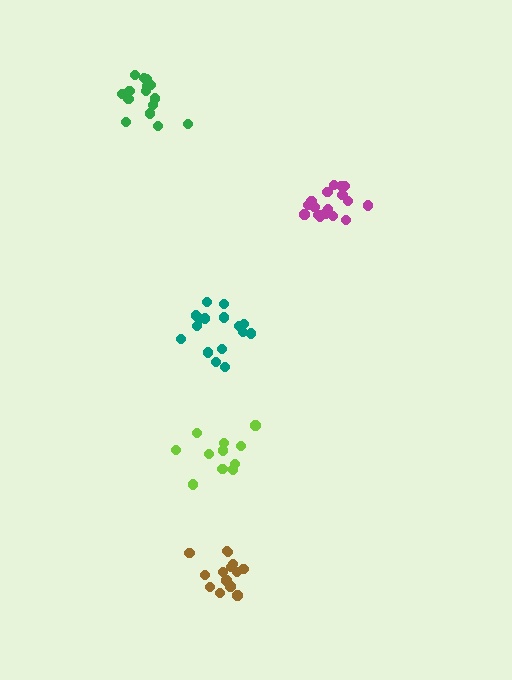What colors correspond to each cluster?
The clusters are colored: magenta, brown, green, teal, lime.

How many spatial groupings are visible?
There are 5 spatial groupings.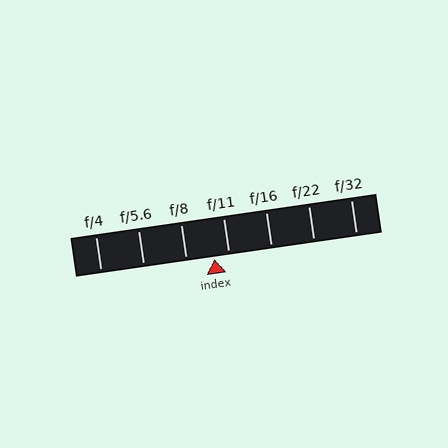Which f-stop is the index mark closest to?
The index mark is closest to f/11.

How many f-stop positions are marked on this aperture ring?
There are 7 f-stop positions marked.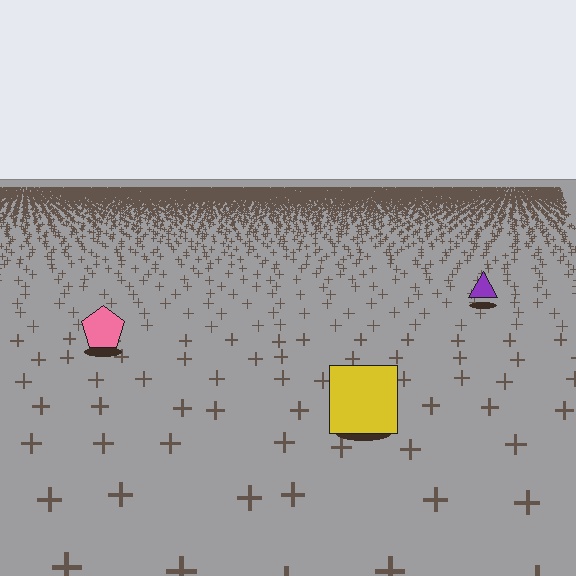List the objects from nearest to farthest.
From nearest to farthest: the yellow square, the pink pentagon, the purple triangle.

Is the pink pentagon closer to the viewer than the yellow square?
No. The yellow square is closer — you can tell from the texture gradient: the ground texture is coarser near it.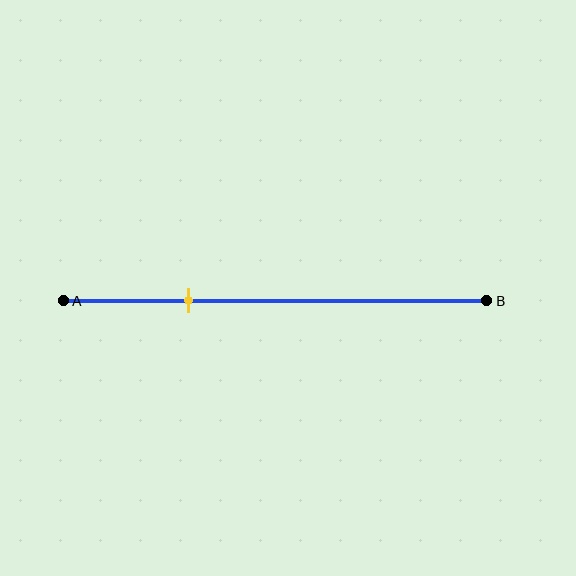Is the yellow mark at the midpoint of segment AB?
No, the mark is at about 30% from A, not at the 50% midpoint.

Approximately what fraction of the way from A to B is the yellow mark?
The yellow mark is approximately 30% of the way from A to B.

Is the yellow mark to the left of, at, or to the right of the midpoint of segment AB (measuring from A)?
The yellow mark is to the left of the midpoint of segment AB.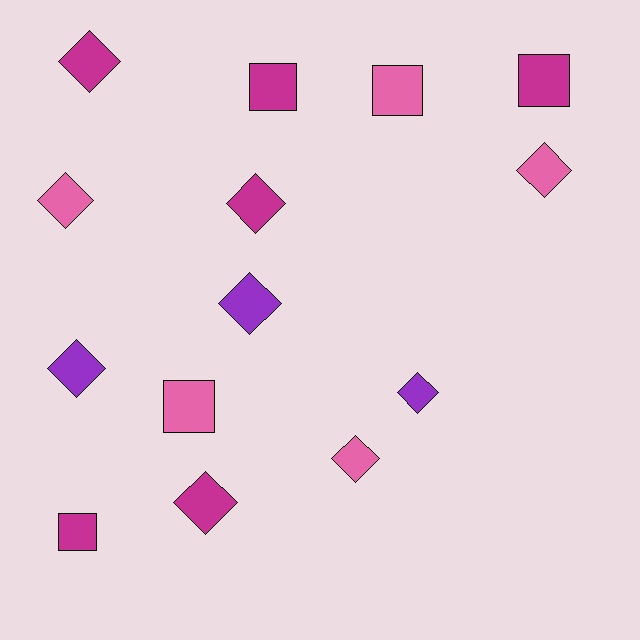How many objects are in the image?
There are 14 objects.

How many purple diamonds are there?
There are 3 purple diamonds.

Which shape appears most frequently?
Diamond, with 9 objects.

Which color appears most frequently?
Magenta, with 6 objects.